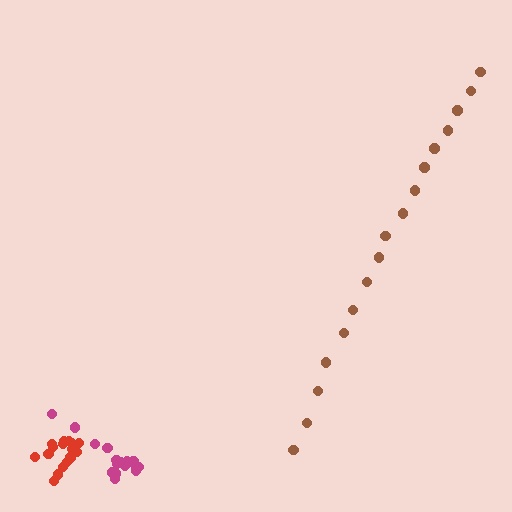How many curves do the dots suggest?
There are 3 distinct paths.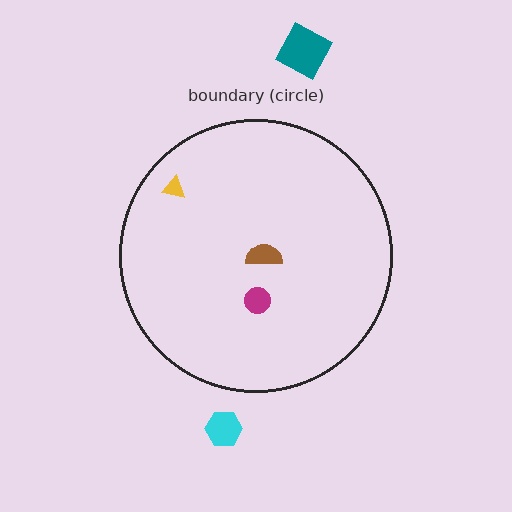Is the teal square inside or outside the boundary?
Outside.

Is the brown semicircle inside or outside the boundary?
Inside.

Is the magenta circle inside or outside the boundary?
Inside.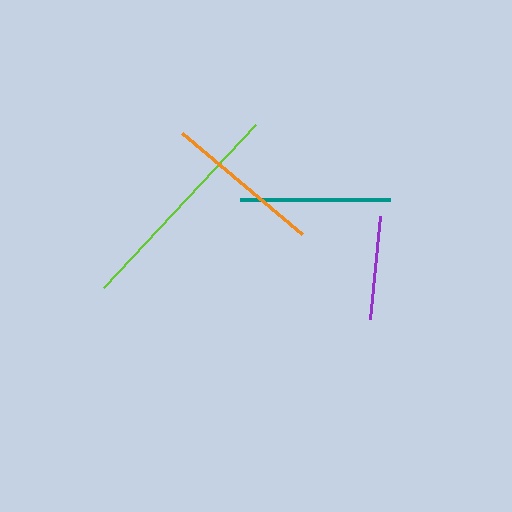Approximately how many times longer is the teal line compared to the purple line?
The teal line is approximately 1.5 times the length of the purple line.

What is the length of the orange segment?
The orange segment is approximately 157 pixels long.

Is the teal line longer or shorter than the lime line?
The lime line is longer than the teal line.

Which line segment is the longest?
The lime line is the longest at approximately 223 pixels.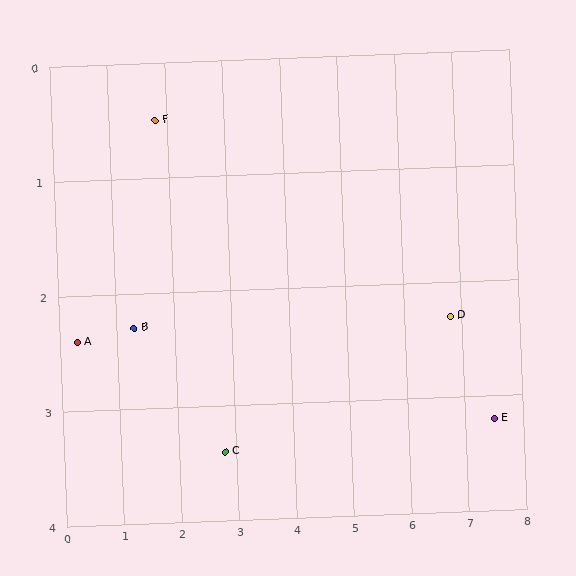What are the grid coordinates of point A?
Point A is at approximately (0.3, 2.4).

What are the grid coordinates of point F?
Point F is at approximately (1.8, 0.5).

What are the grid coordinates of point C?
Point C is at approximately (2.8, 3.4).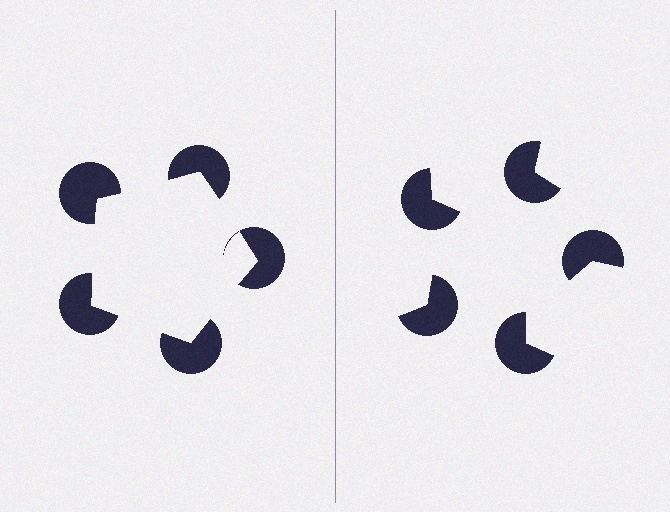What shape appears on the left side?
An illusory pentagon.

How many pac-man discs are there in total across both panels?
10 — 5 on each side.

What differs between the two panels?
The pac-man discs are positioned identically on both sides; only the wedge orientations differ. On the left they align to a pentagon; on the right they are misaligned.